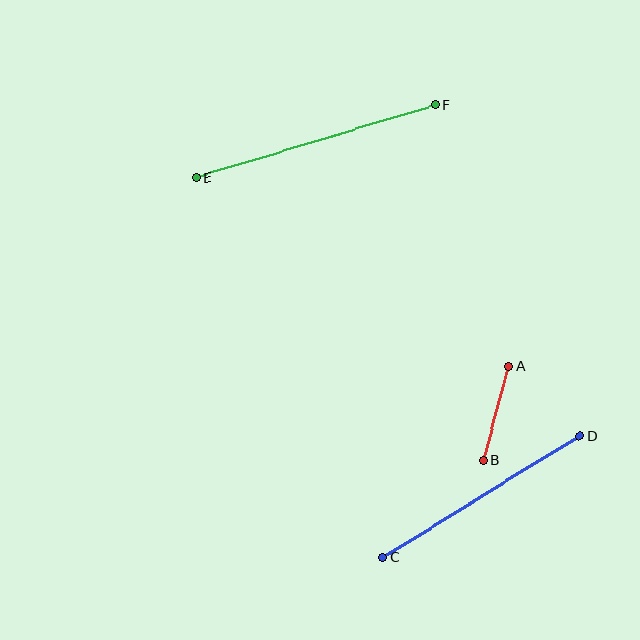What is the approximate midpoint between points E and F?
The midpoint is at approximately (316, 141) pixels.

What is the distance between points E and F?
The distance is approximately 250 pixels.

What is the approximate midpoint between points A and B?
The midpoint is at approximately (496, 413) pixels.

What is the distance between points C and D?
The distance is approximately 231 pixels.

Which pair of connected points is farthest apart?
Points E and F are farthest apart.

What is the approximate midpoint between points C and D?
The midpoint is at approximately (481, 497) pixels.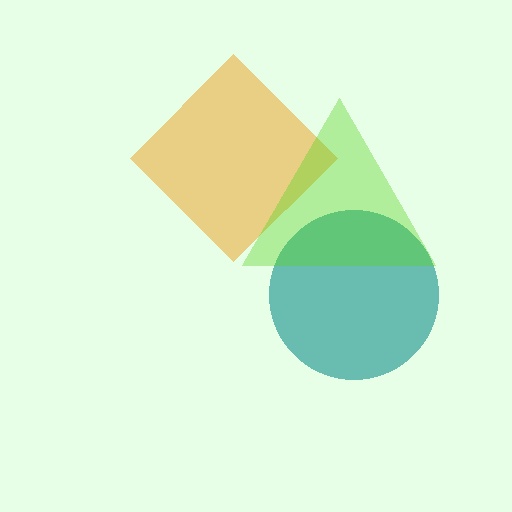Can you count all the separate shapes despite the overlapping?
Yes, there are 3 separate shapes.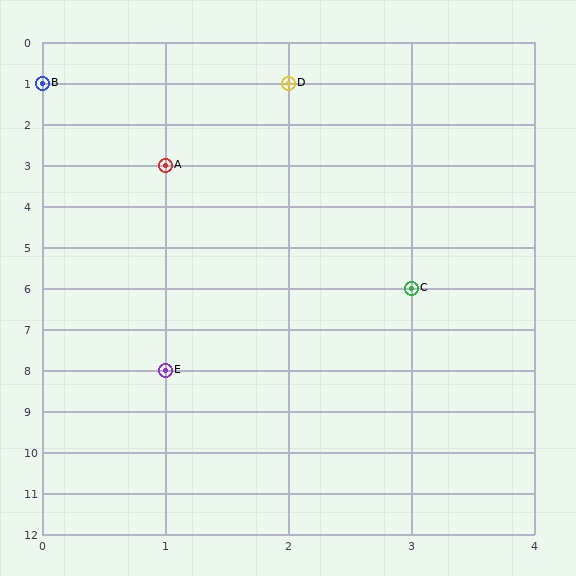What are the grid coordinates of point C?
Point C is at grid coordinates (3, 6).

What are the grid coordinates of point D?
Point D is at grid coordinates (2, 1).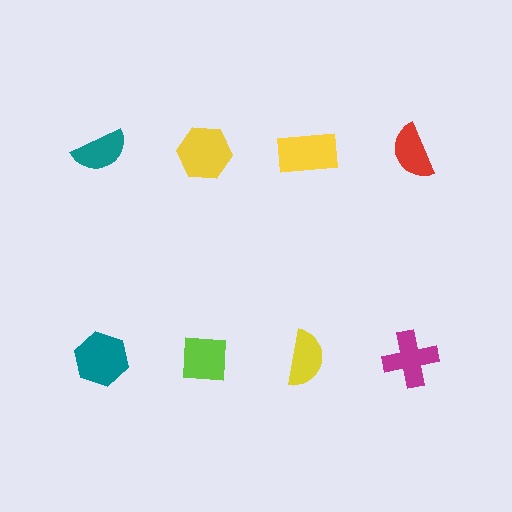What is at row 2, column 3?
A yellow semicircle.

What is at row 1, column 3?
A yellow rectangle.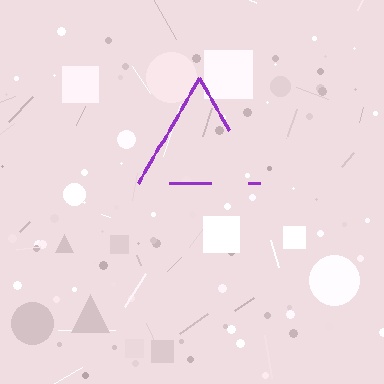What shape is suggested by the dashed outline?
The dashed outline suggests a triangle.